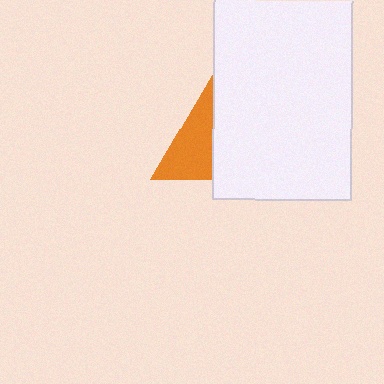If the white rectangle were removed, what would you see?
You would see the complete orange triangle.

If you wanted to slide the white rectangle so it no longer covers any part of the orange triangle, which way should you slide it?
Slide it right — that is the most direct way to separate the two shapes.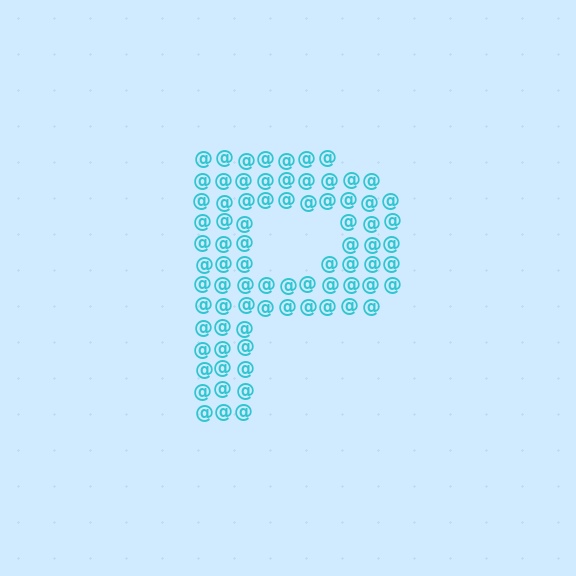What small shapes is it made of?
It is made of small at signs.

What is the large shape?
The large shape is the letter P.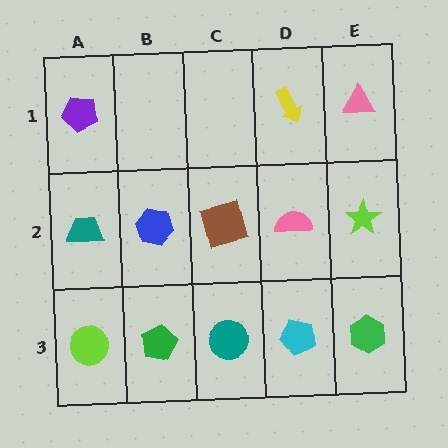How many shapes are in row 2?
5 shapes.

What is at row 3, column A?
A lime circle.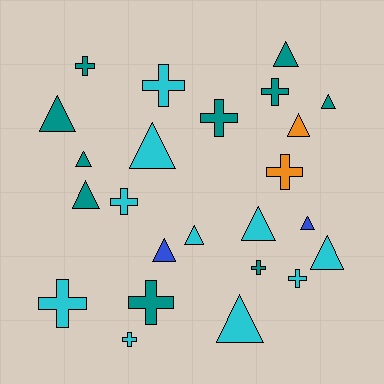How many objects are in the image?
There are 24 objects.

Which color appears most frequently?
Teal, with 10 objects.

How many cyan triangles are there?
There are 5 cyan triangles.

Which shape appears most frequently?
Triangle, with 13 objects.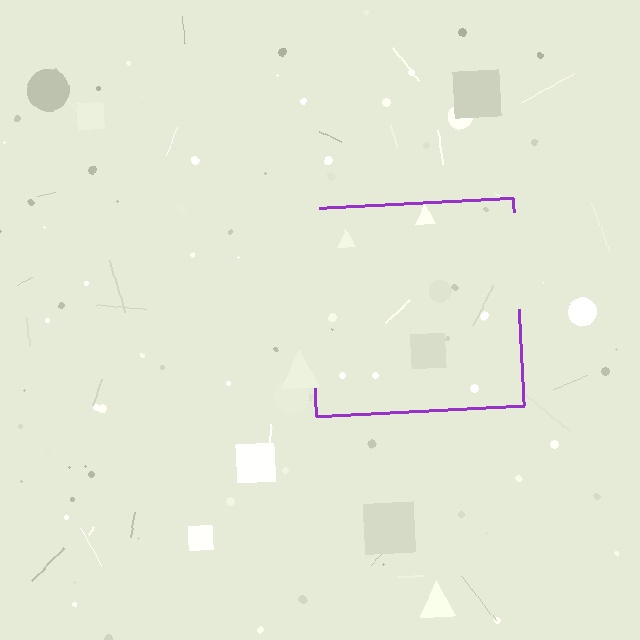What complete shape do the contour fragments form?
The contour fragments form a square.